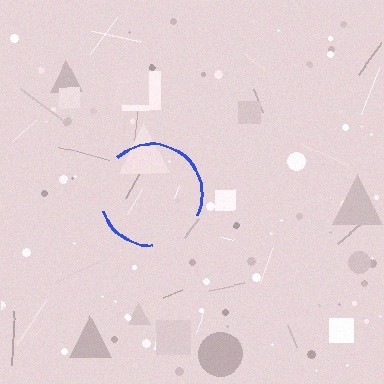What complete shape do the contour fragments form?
The contour fragments form a circle.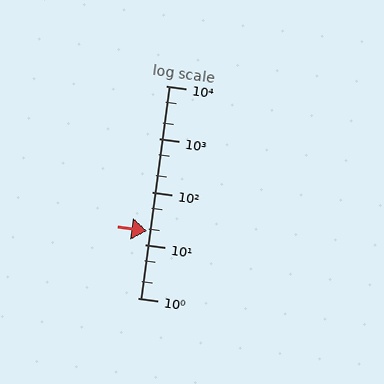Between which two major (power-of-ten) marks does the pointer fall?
The pointer is between 10 and 100.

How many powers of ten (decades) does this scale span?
The scale spans 4 decades, from 1 to 10000.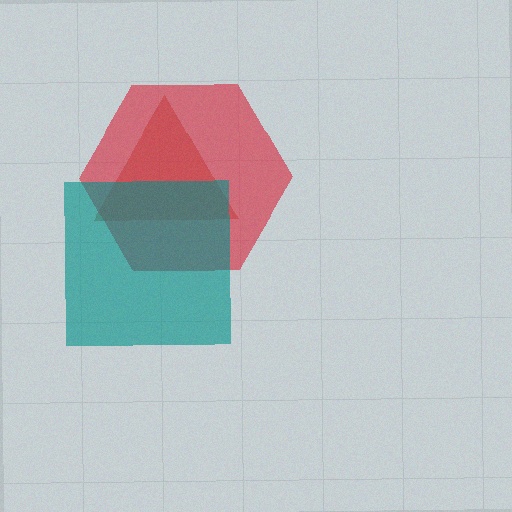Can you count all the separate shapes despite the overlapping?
Yes, there are 3 separate shapes.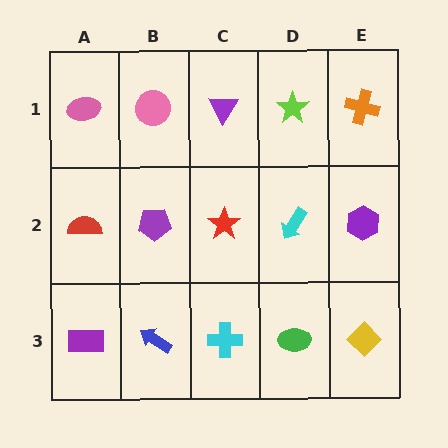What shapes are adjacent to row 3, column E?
A purple hexagon (row 2, column E), a green ellipse (row 3, column D).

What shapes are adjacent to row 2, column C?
A purple triangle (row 1, column C), a cyan cross (row 3, column C), a purple pentagon (row 2, column B), a cyan arrow (row 2, column D).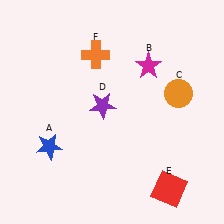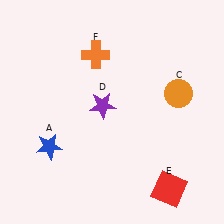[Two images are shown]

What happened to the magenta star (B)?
The magenta star (B) was removed in Image 2. It was in the top-right area of Image 1.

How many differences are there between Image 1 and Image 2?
There is 1 difference between the two images.